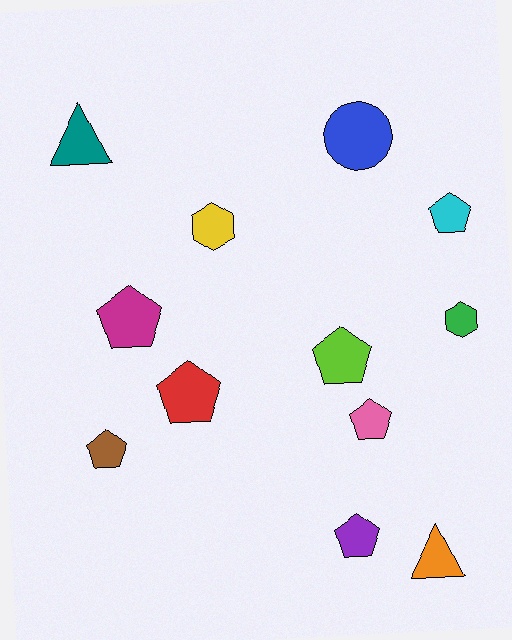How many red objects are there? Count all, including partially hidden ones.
There is 1 red object.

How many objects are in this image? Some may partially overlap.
There are 12 objects.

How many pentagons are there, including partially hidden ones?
There are 7 pentagons.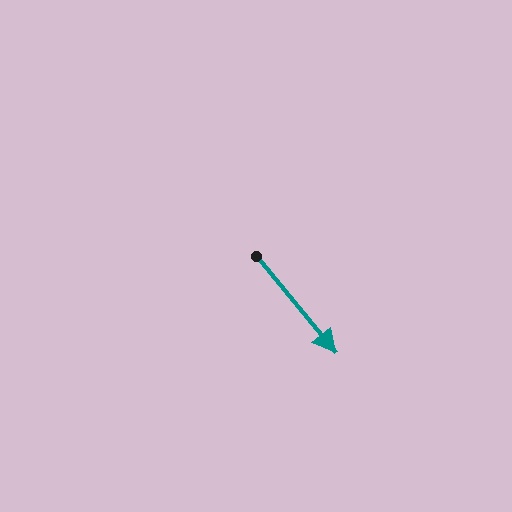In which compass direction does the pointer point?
Southeast.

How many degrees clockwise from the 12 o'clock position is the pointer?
Approximately 141 degrees.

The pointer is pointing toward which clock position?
Roughly 5 o'clock.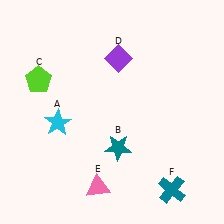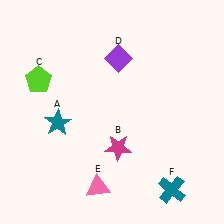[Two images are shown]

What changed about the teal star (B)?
In Image 1, B is teal. In Image 2, it changed to magenta.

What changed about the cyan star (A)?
In Image 1, A is cyan. In Image 2, it changed to teal.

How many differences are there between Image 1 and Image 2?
There are 2 differences between the two images.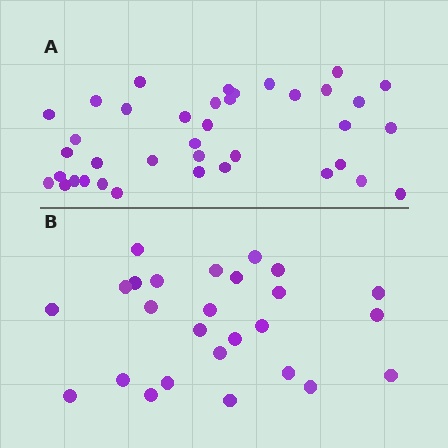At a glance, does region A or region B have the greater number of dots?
Region A (the top region) has more dots.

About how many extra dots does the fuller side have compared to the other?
Region A has roughly 12 or so more dots than region B.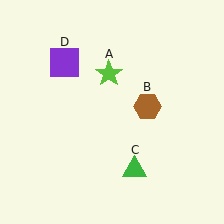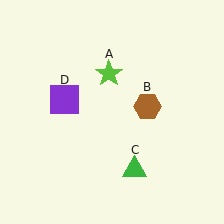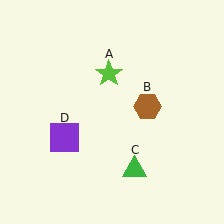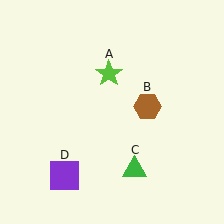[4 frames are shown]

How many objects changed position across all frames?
1 object changed position: purple square (object D).